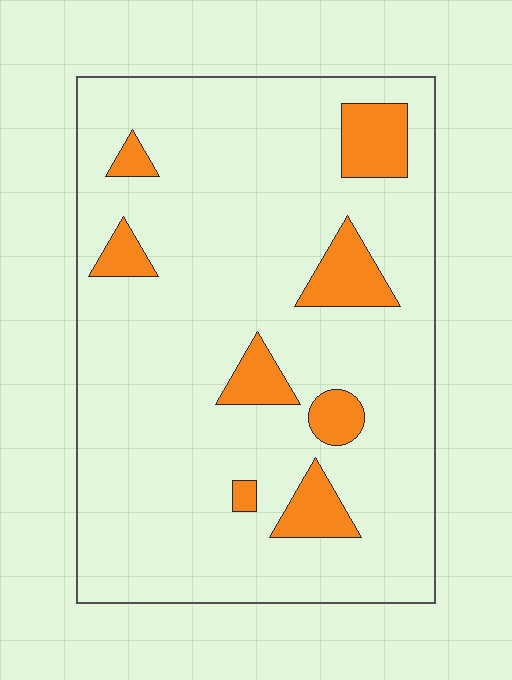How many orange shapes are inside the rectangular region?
8.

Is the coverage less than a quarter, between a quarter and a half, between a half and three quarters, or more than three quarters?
Less than a quarter.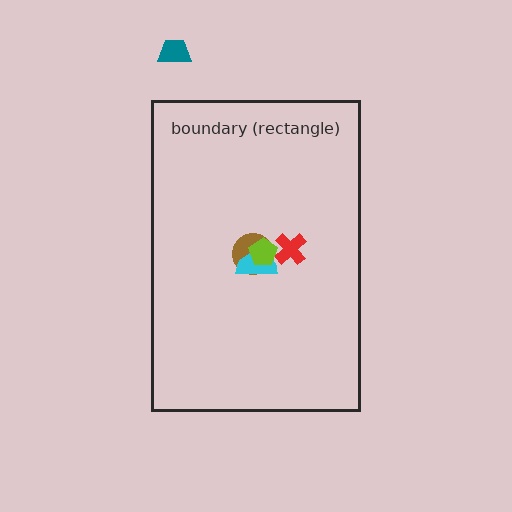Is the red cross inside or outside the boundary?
Inside.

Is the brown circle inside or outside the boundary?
Inside.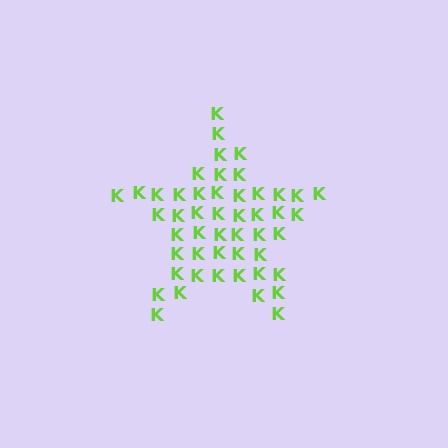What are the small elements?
The small elements are letter K's.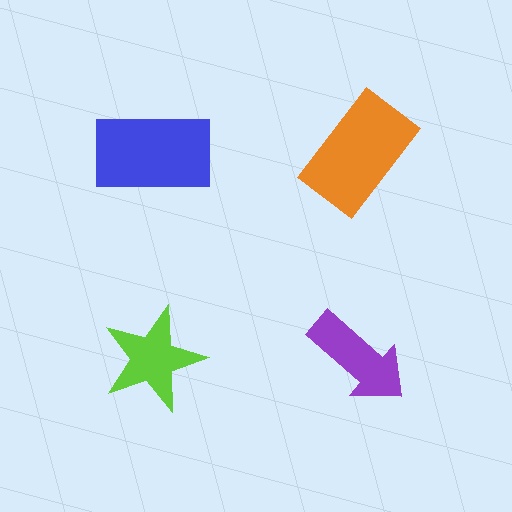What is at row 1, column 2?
An orange rectangle.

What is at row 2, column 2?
A purple arrow.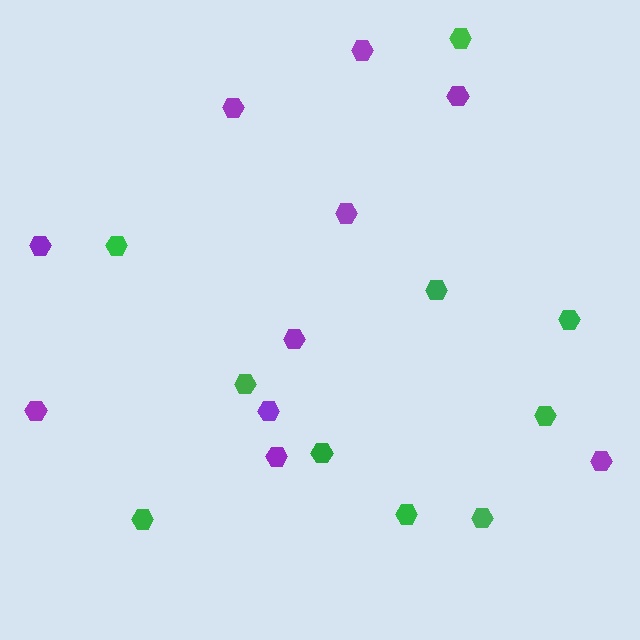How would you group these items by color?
There are 2 groups: one group of green hexagons (10) and one group of purple hexagons (10).